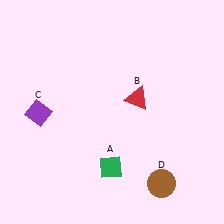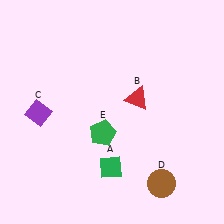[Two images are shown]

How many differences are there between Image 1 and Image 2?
There is 1 difference between the two images.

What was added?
A green pentagon (E) was added in Image 2.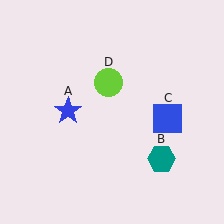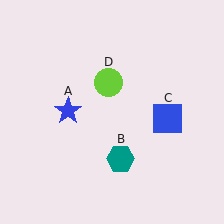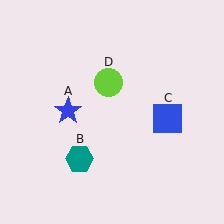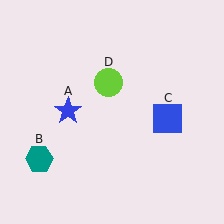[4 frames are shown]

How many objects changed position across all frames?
1 object changed position: teal hexagon (object B).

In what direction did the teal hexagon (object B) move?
The teal hexagon (object B) moved left.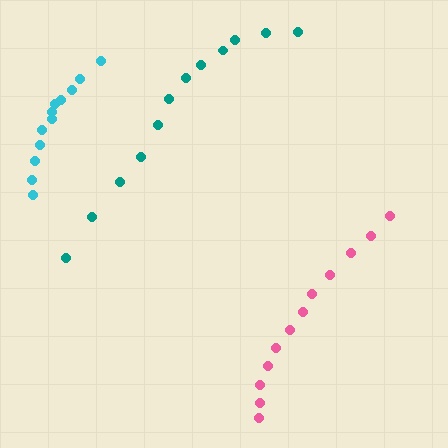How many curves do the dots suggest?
There are 3 distinct paths.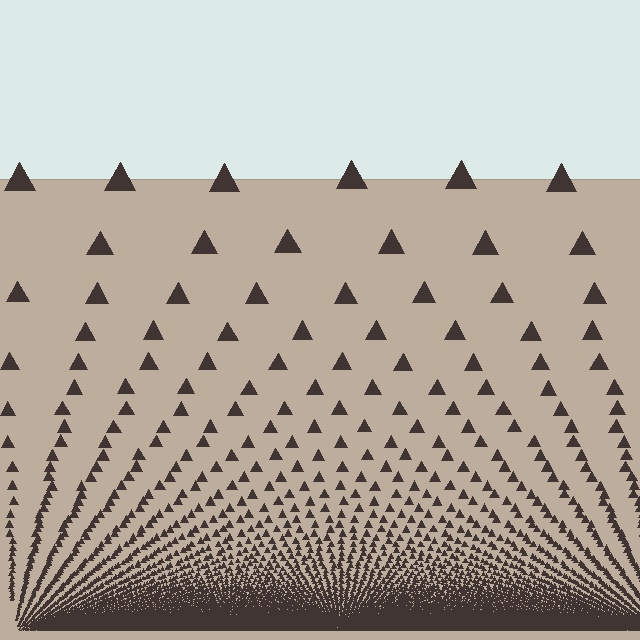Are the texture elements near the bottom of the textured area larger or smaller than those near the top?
Smaller. The gradient is inverted — elements near the bottom are smaller and denser.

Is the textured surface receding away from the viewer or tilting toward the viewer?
The surface appears to tilt toward the viewer. Texture elements get larger and sparser toward the top.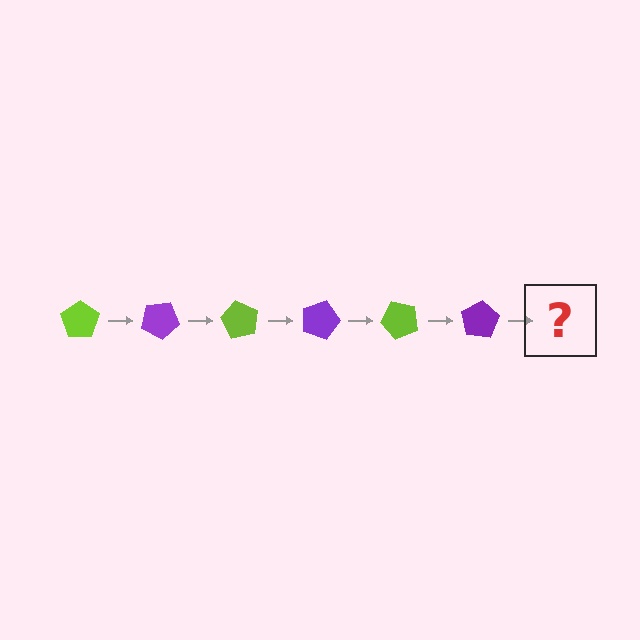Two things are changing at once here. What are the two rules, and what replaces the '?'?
The two rules are that it rotates 30 degrees each step and the color cycles through lime and purple. The '?' should be a lime pentagon, rotated 180 degrees from the start.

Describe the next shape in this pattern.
It should be a lime pentagon, rotated 180 degrees from the start.